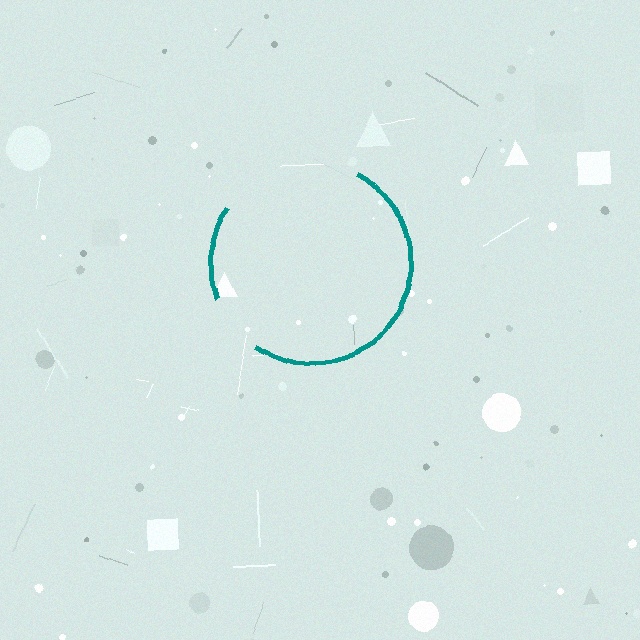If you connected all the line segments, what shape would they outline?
They would outline a circle.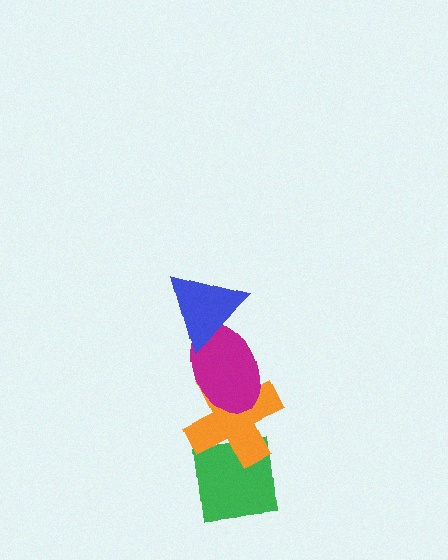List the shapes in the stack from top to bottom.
From top to bottom: the blue triangle, the magenta ellipse, the orange cross, the green square.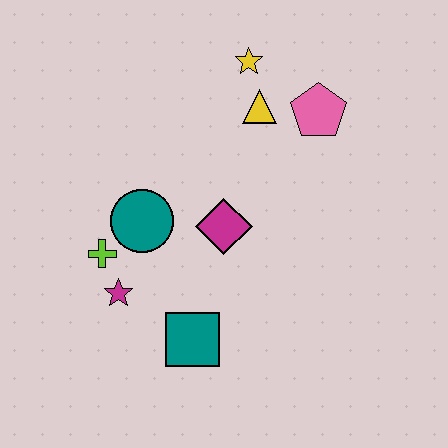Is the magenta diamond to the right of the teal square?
Yes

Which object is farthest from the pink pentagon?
The magenta star is farthest from the pink pentagon.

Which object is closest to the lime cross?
The magenta star is closest to the lime cross.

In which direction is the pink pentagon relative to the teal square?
The pink pentagon is above the teal square.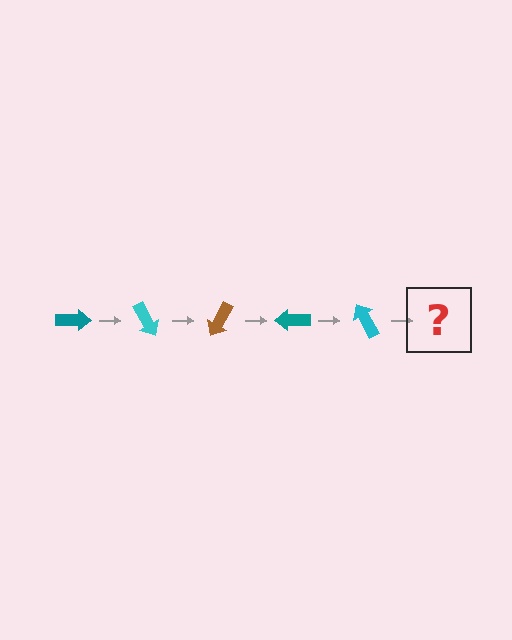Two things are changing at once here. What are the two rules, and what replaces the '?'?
The two rules are that it rotates 60 degrees each step and the color cycles through teal, cyan, and brown. The '?' should be a brown arrow, rotated 300 degrees from the start.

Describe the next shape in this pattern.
It should be a brown arrow, rotated 300 degrees from the start.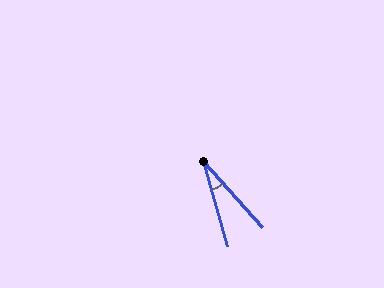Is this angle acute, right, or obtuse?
It is acute.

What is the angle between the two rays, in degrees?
Approximately 26 degrees.